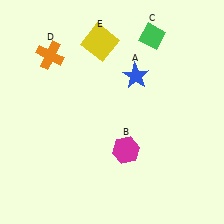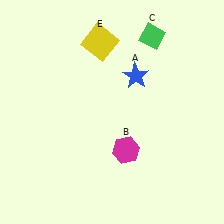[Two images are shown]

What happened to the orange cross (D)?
The orange cross (D) was removed in Image 2. It was in the top-left area of Image 1.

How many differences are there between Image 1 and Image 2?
There is 1 difference between the two images.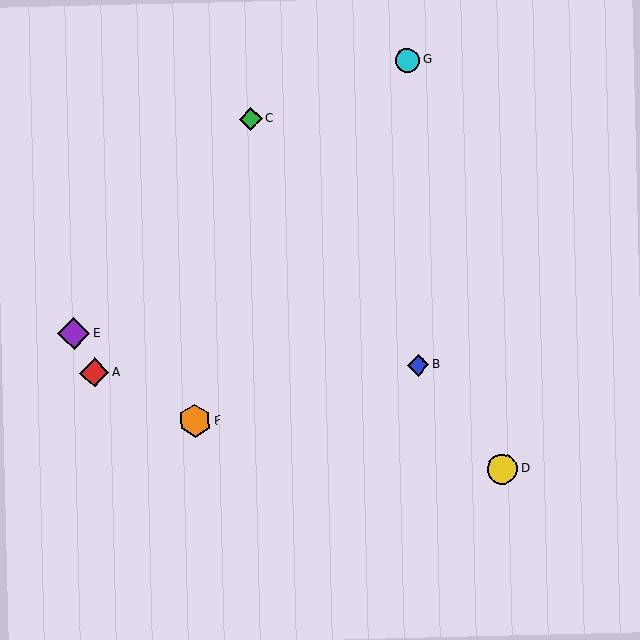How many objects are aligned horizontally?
2 objects (A, B) are aligned horizontally.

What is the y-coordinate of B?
Object B is at y≈365.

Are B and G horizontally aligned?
No, B is at y≈365 and G is at y≈60.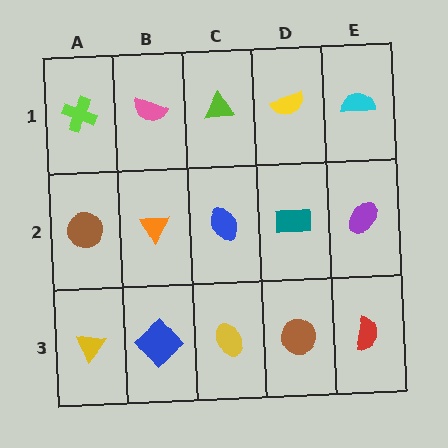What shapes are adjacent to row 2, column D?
A yellow semicircle (row 1, column D), a brown circle (row 3, column D), a blue ellipse (row 2, column C), a purple ellipse (row 2, column E).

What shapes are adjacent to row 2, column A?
A lime cross (row 1, column A), a yellow triangle (row 3, column A), an orange triangle (row 2, column B).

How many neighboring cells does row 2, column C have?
4.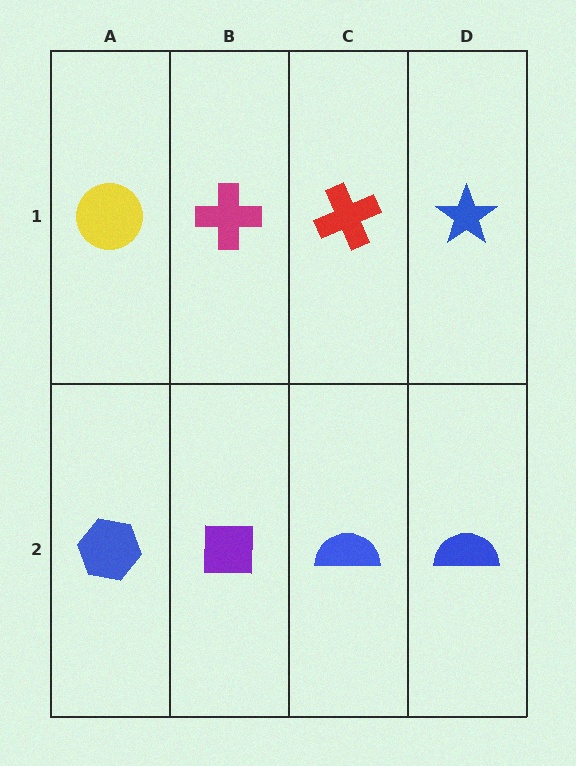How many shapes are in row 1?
4 shapes.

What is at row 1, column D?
A blue star.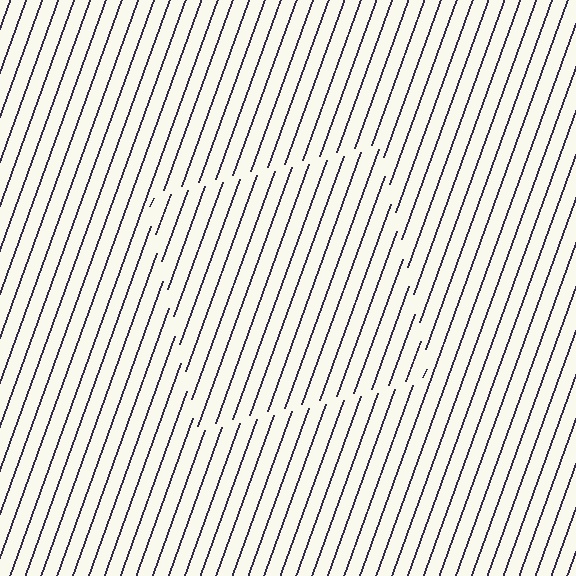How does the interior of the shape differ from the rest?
The interior of the shape contains the same grating, shifted by half a period — the contour is defined by the phase discontinuity where line-ends from the inner and outer gratings abut.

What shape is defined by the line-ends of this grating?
An illusory square. The interior of the shape contains the same grating, shifted by half a period — the contour is defined by the phase discontinuity where line-ends from the inner and outer gratings abut.